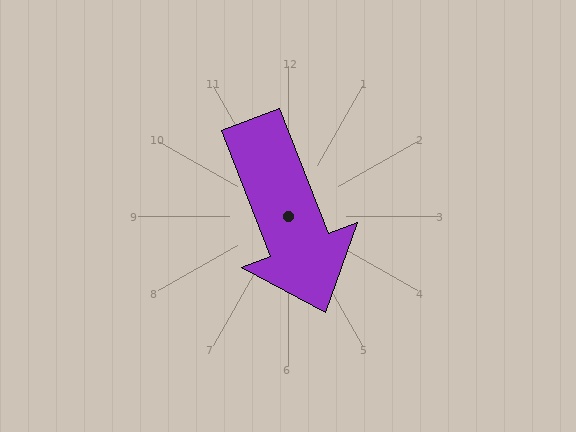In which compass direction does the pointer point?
South.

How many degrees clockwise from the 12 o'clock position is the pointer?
Approximately 159 degrees.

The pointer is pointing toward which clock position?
Roughly 5 o'clock.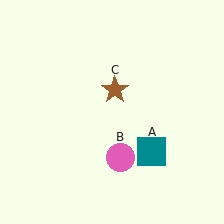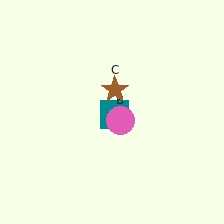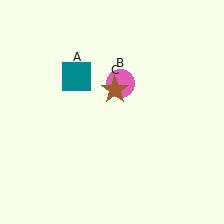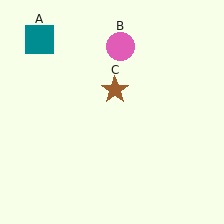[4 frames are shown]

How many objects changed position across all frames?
2 objects changed position: teal square (object A), pink circle (object B).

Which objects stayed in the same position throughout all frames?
Brown star (object C) remained stationary.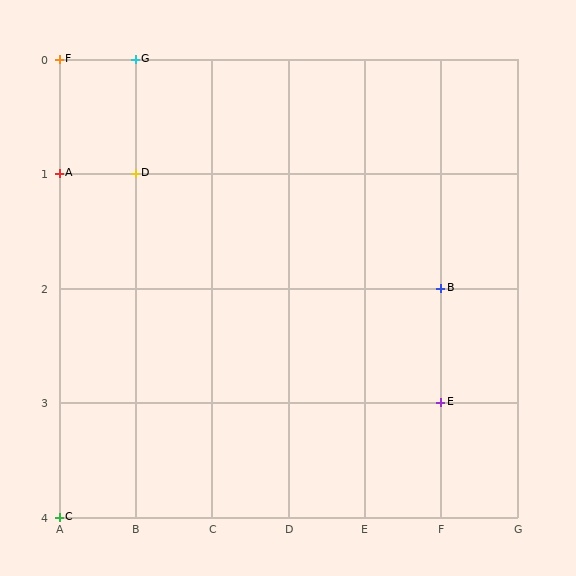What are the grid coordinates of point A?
Point A is at grid coordinates (A, 1).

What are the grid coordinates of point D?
Point D is at grid coordinates (B, 1).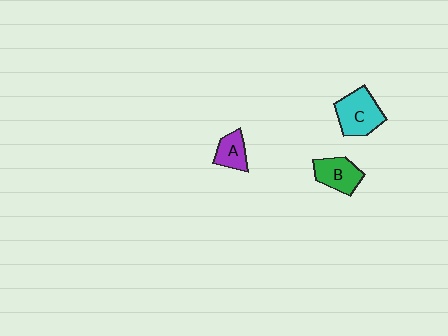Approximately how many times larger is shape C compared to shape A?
Approximately 1.7 times.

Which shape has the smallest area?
Shape A (purple).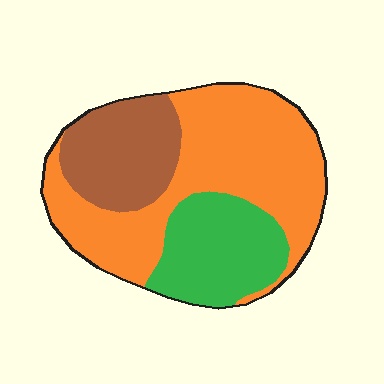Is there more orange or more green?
Orange.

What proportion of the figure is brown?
Brown takes up about one fifth (1/5) of the figure.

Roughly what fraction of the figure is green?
Green covers about 25% of the figure.